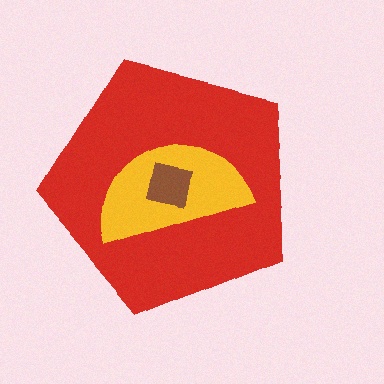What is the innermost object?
The brown square.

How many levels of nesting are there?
3.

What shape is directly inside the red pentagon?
The yellow semicircle.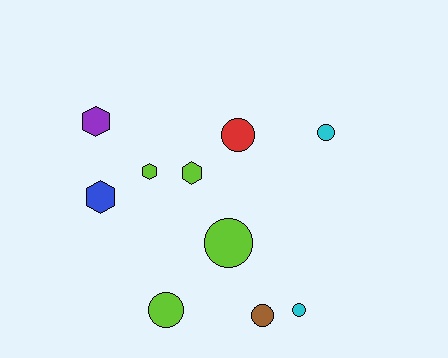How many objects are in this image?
There are 10 objects.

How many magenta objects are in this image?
There are no magenta objects.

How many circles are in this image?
There are 6 circles.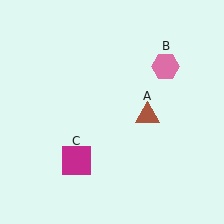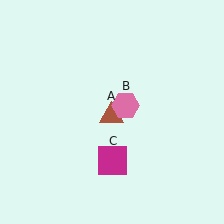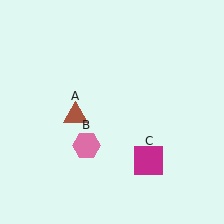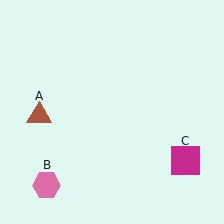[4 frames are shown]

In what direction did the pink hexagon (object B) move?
The pink hexagon (object B) moved down and to the left.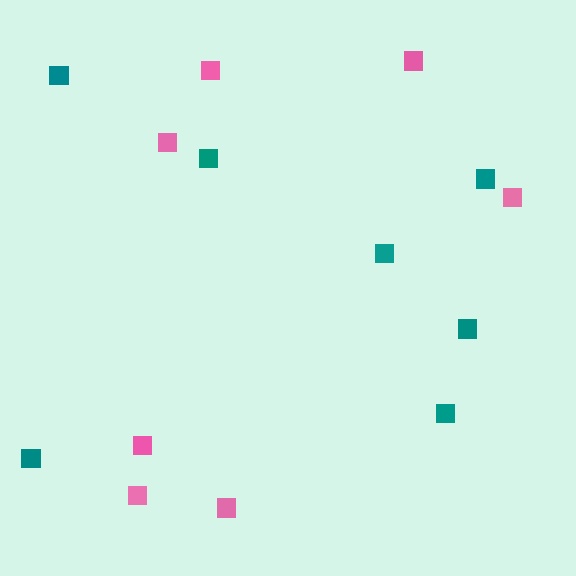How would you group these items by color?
There are 2 groups: one group of teal squares (7) and one group of pink squares (7).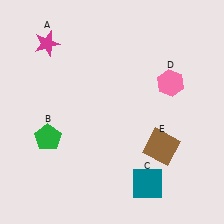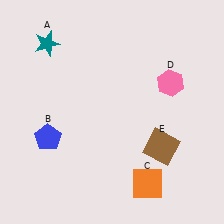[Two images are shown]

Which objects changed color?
A changed from magenta to teal. B changed from green to blue. C changed from teal to orange.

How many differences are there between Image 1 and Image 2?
There are 3 differences between the two images.